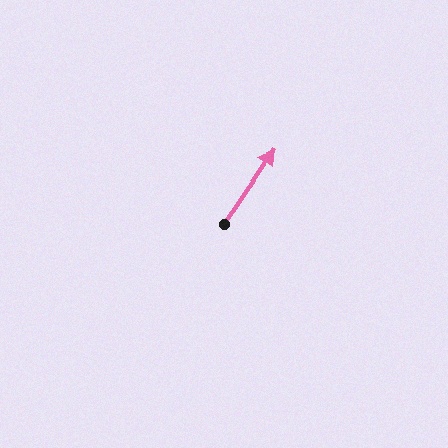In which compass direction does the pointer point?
Northeast.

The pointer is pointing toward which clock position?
Roughly 1 o'clock.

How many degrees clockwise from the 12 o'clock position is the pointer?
Approximately 34 degrees.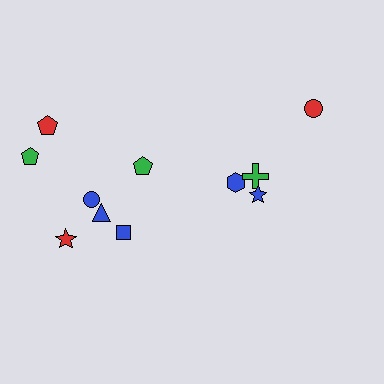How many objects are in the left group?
There are 7 objects.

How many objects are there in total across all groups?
There are 11 objects.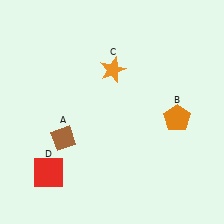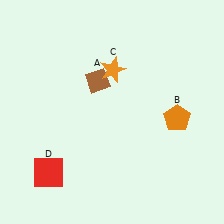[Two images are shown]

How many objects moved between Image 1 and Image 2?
1 object moved between the two images.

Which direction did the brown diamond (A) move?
The brown diamond (A) moved up.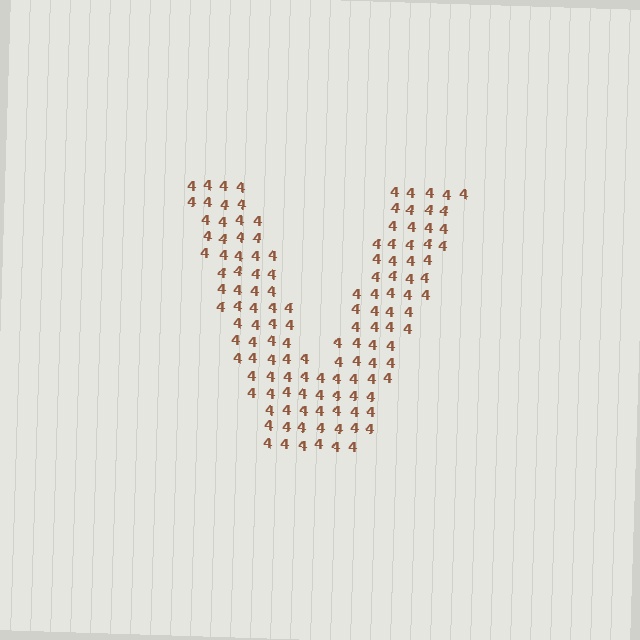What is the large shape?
The large shape is the letter V.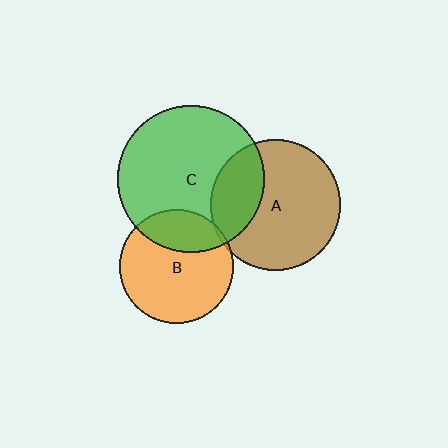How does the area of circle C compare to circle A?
Approximately 1.3 times.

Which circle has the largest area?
Circle C (green).